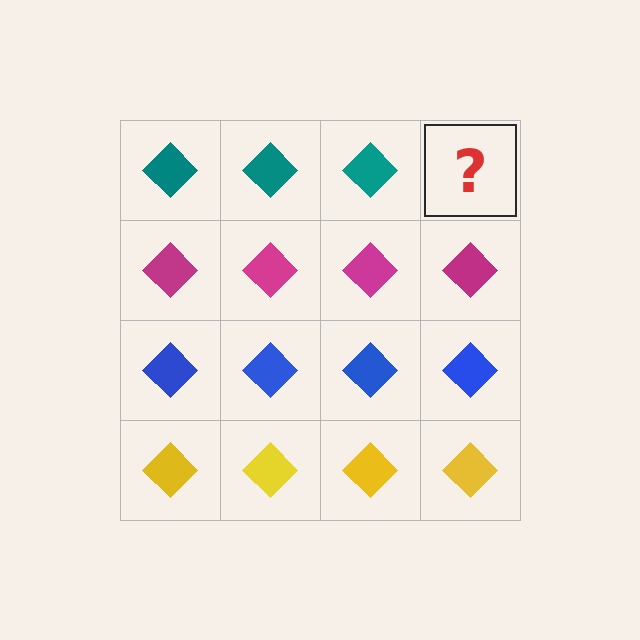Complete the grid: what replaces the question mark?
The question mark should be replaced with a teal diamond.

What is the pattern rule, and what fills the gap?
The rule is that each row has a consistent color. The gap should be filled with a teal diamond.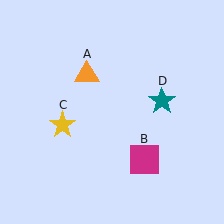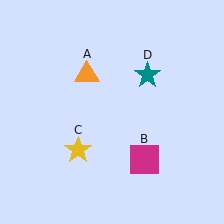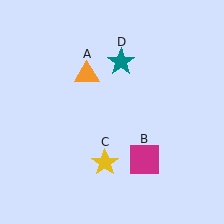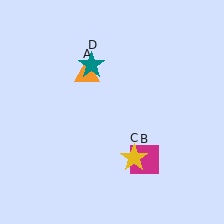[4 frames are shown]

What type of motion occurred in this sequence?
The yellow star (object C), teal star (object D) rotated counterclockwise around the center of the scene.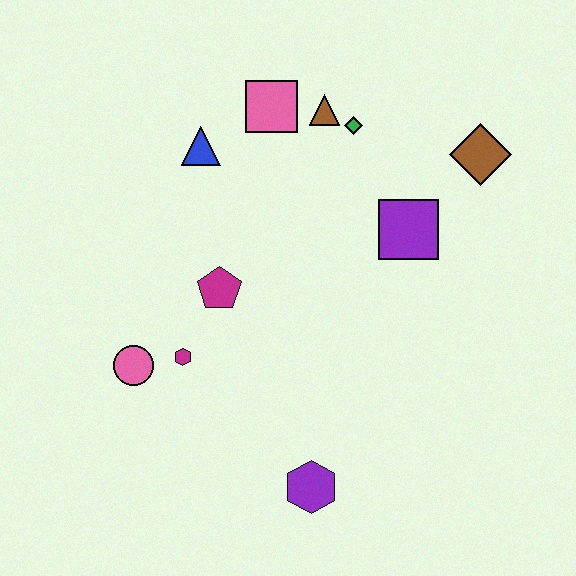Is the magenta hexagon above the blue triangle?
No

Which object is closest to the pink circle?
The magenta hexagon is closest to the pink circle.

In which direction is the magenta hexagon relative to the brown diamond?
The magenta hexagon is to the left of the brown diamond.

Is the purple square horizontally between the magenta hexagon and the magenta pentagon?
No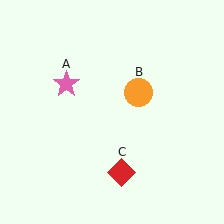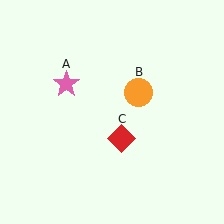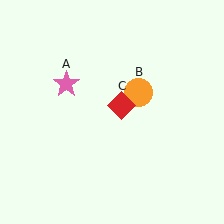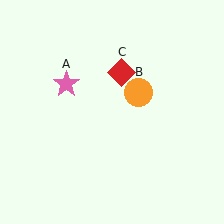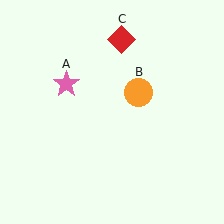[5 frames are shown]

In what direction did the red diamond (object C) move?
The red diamond (object C) moved up.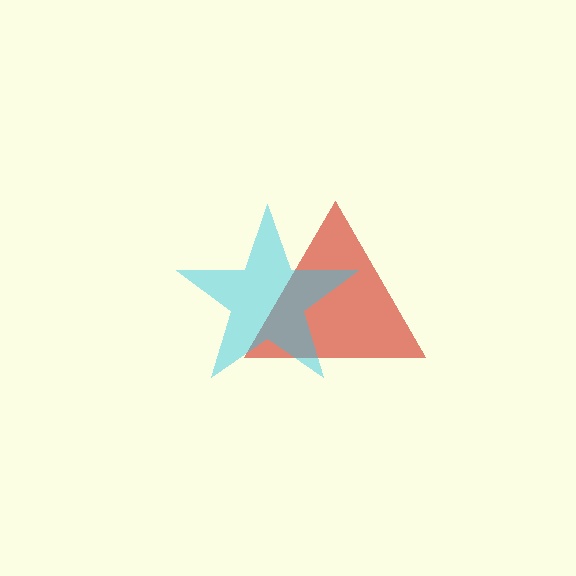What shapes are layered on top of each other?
The layered shapes are: a red triangle, a cyan star.